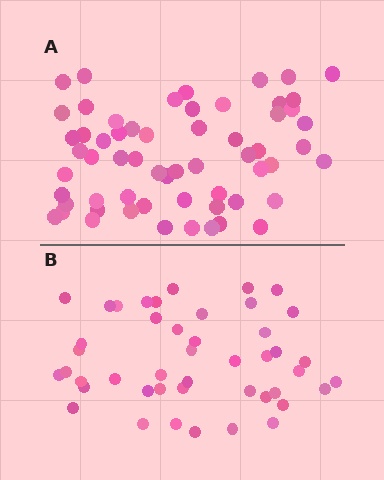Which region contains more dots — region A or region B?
Region A (the top region) has more dots.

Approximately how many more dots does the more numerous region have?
Region A has approximately 15 more dots than region B.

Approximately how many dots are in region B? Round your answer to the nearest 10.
About 40 dots. (The exact count is 45, which rounds to 40.)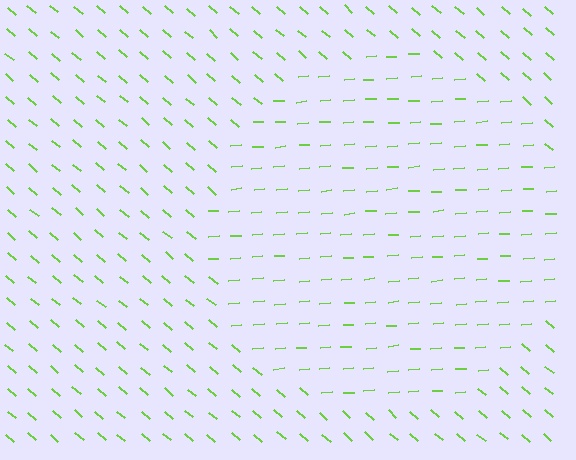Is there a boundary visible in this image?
Yes, there is a texture boundary formed by a change in line orientation.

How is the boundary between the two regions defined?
The boundary is defined purely by a change in line orientation (approximately 45 degrees difference). All lines are the same color and thickness.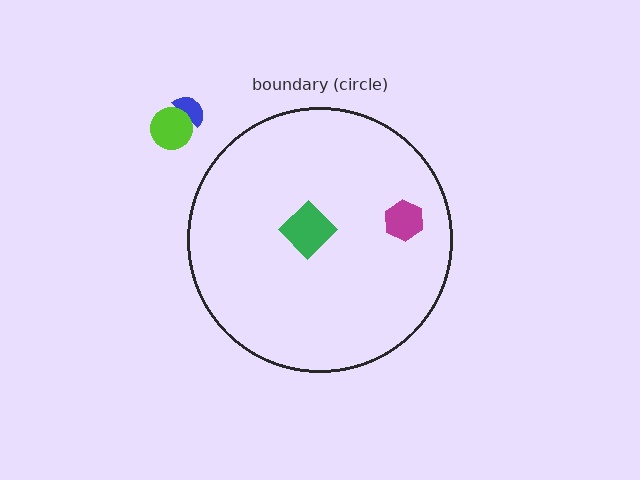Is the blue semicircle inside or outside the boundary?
Outside.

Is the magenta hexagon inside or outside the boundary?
Inside.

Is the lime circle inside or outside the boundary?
Outside.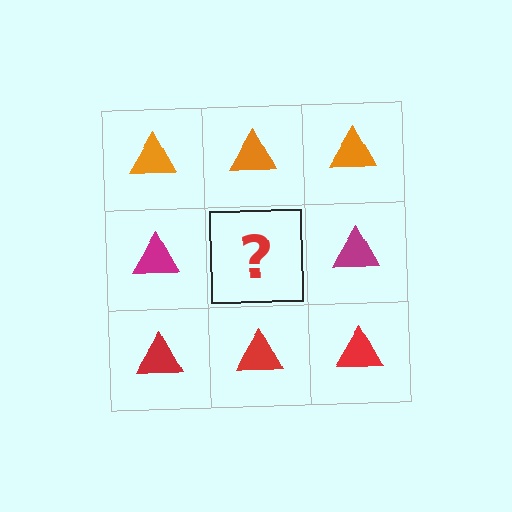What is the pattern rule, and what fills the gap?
The rule is that each row has a consistent color. The gap should be filled with a magenta triangle.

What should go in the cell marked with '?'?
The missing cell should contain a magenta triangle.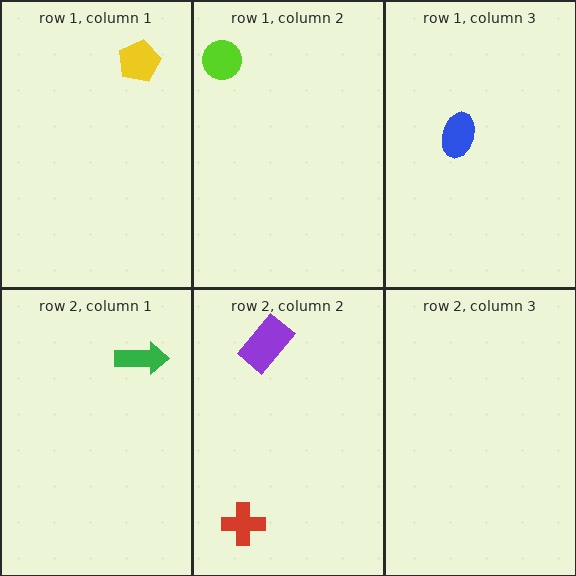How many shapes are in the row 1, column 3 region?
1.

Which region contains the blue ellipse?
The row 1, column 3 region.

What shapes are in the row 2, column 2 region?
The purple rectangle, the red cross.